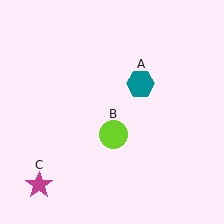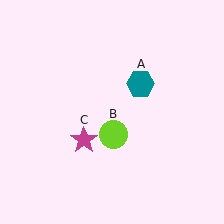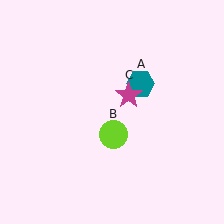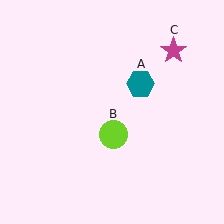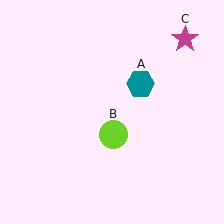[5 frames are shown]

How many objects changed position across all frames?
1 object changed position: magenta star (object C).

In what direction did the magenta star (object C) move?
The magenta star (object C) moved up and to the right.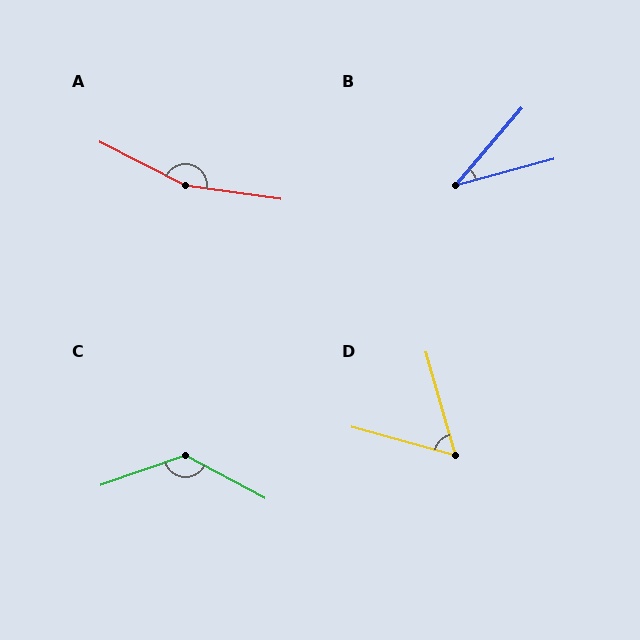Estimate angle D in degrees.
Approximately 59 degrees.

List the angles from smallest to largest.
B (34°), D (59°), C (133°), A (161°).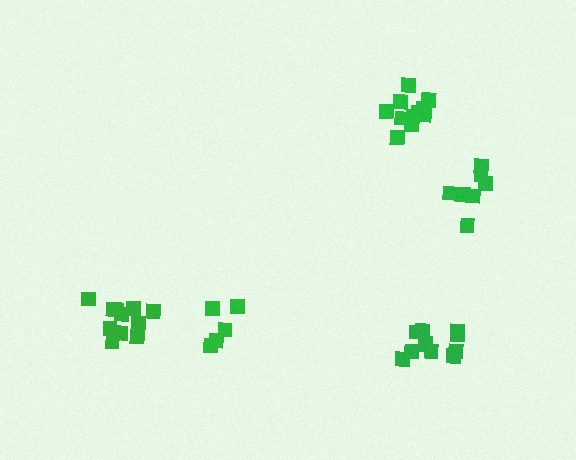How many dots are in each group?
Group 1: 7 dots, Group 2: 5 dots, Group 3: 11 dots, Group 4: 11 dots, Group 5: 11 dots (45 total).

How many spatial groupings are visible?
There are 5 spatial groupings.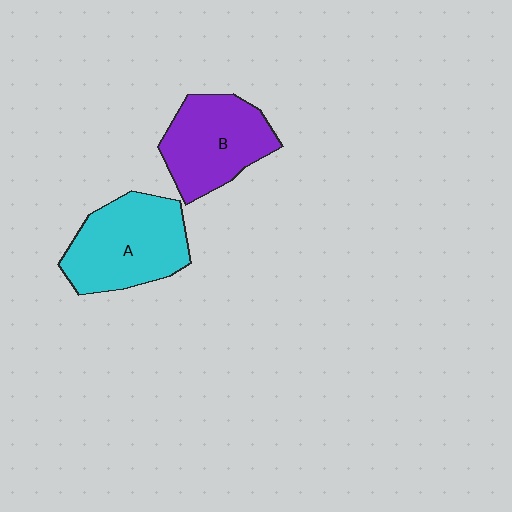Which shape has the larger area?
Shape A (cyan).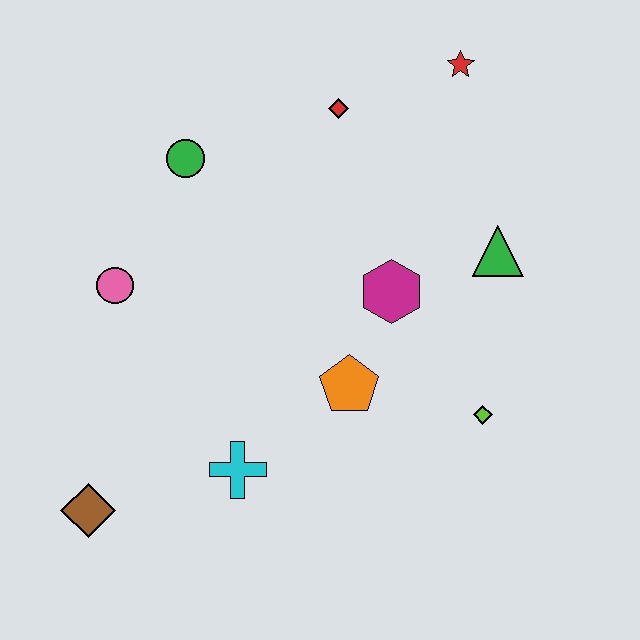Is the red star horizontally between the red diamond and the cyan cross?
No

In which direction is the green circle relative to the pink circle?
The green circle is above the pink circle.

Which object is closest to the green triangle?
The magenta hexagon is closest to the green triangle.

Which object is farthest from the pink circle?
The red star is farthest from the pink circle.